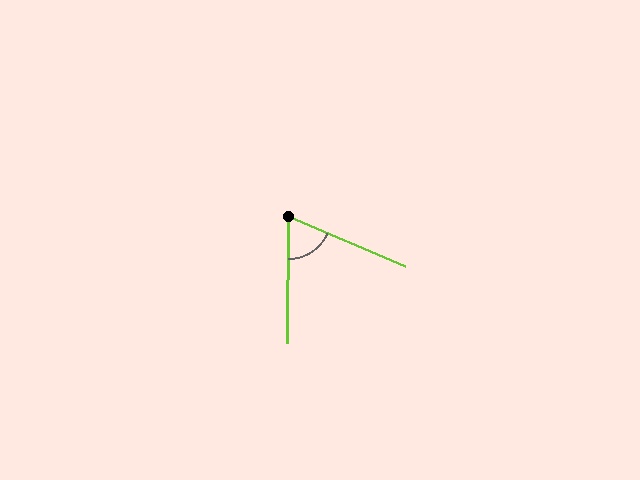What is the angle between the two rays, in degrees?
Approximately 67 degrees.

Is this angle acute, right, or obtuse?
It is acute.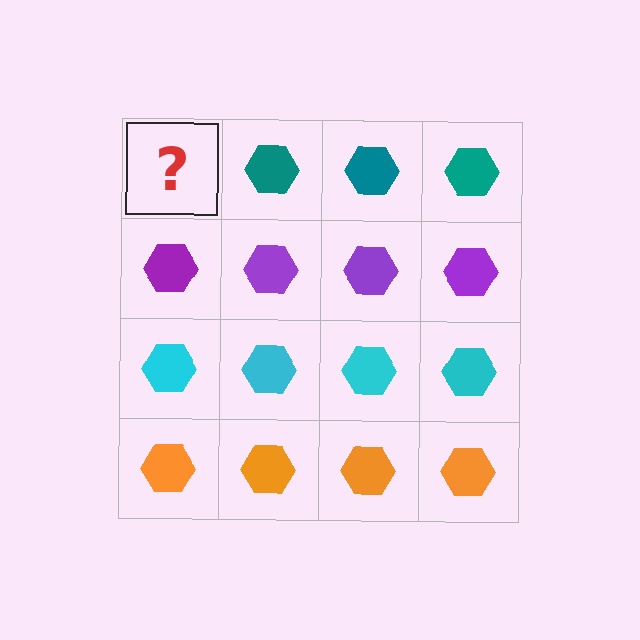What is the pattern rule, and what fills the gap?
The rule is that each row has a consistent color. The gap should be filled with a teal hexagon.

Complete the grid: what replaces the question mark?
The question mark should be replaced with a teal hexagon.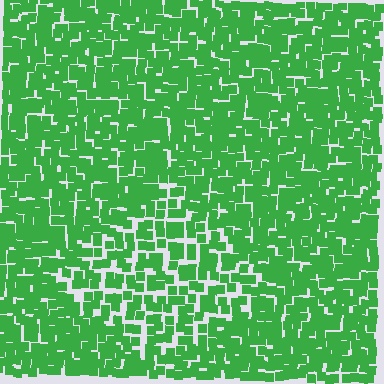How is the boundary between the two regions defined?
The boundary is defined by a change in element density (approximately 1.6x ratio). All elements are the same color, size, and shape.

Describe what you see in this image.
The image contains small green elements arranged at two different densities. A diamond-shaped region is visible where the elements are less densely packed than the surrounding area.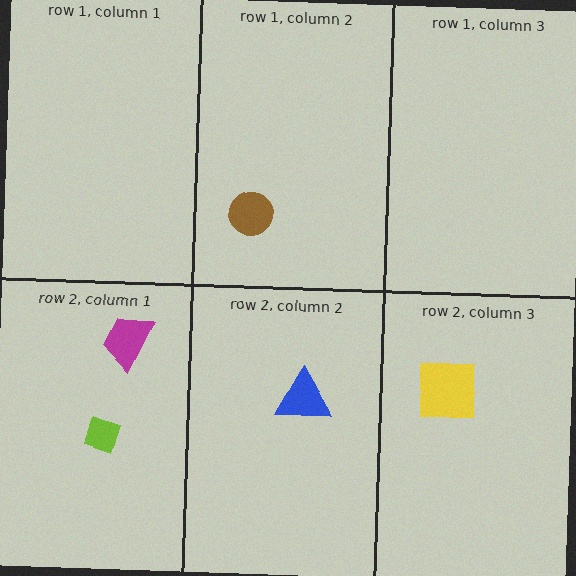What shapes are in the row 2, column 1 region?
The lime diamond, the magenta trapezoid.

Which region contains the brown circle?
The row 1, column 2 region.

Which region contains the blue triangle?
The row 2, column 2 region.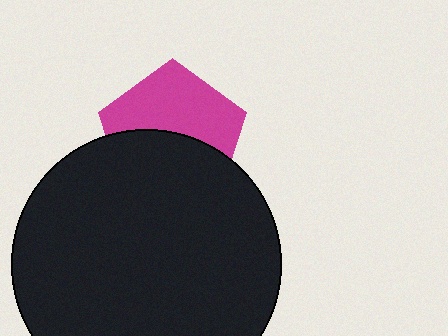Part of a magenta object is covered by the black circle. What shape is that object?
It is a pentagon.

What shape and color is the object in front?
The object in front is a black circle.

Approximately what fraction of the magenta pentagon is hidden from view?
Roughly 49% of the magenta pentagon is hidden behind the black circle.